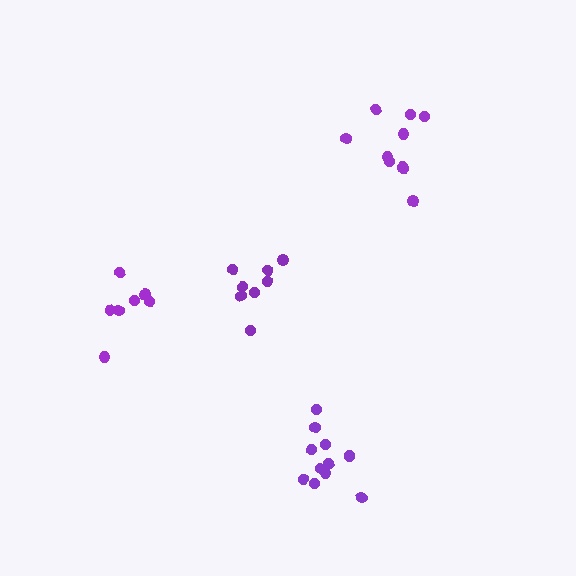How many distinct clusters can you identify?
There are 4 distinct clusters.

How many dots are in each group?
Group 1: 10 dots, Group 2: 7 dots, Group 3: 8 dots, Group 4: 12 dots (37 total).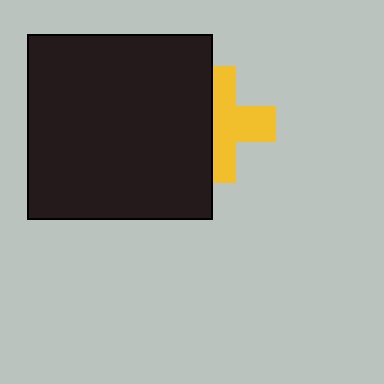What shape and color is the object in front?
The object in front is a black square.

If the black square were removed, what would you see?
You would see the complete yellow cross.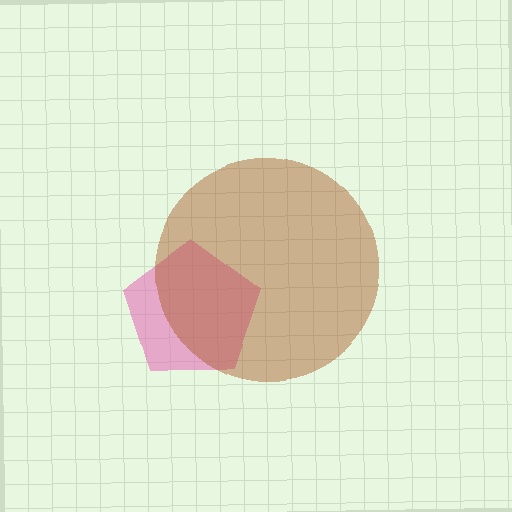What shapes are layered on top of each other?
The layered shapes are: a pink pentagon, a brown circle.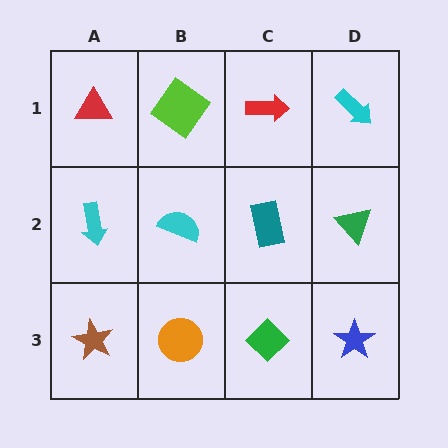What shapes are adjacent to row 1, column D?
A green triangle (row 2, column D), a red arrow (row 1, column C).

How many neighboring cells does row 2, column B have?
4.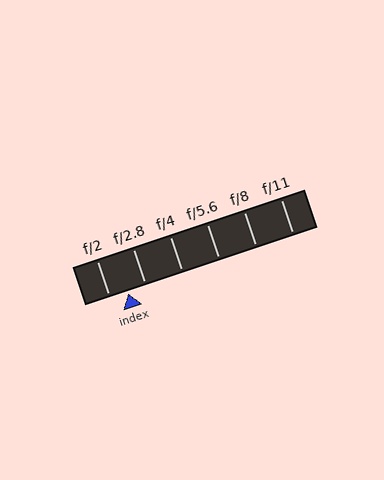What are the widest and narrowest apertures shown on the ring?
The widest aperture shown is f/2 and the narrowest is f/11.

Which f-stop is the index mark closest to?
The index mark is closest to f/2.8.